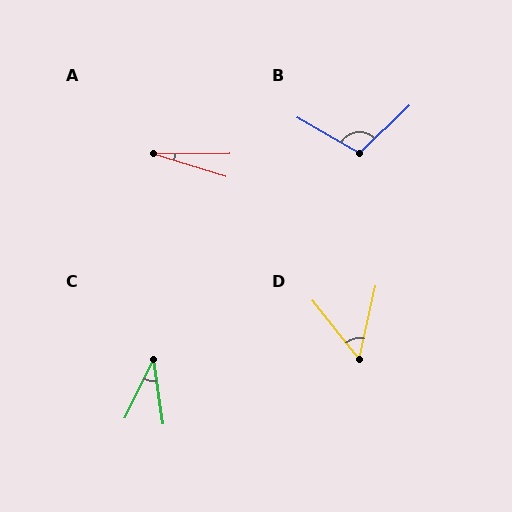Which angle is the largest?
B, at approximately 106 degrees.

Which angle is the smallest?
A, at approximately 17 degrees.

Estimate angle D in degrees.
Approximately 51 degrees.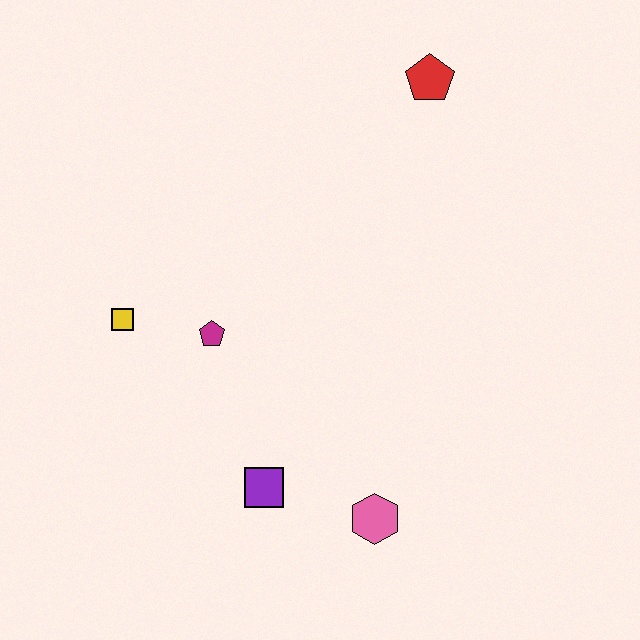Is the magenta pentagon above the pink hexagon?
Yes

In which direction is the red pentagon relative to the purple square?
The red pentagon is above the purple square.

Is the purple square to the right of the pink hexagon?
No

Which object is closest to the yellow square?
The magenta pentagon is closest to the yellow square.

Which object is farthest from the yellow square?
The red pentagon is farthest from the yellow square.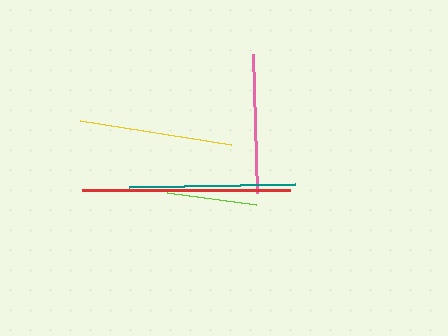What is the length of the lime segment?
The lime segment is approximately 90 pixels long.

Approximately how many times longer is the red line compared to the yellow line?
The red line is approximately 1.4 times the length of the yellow line.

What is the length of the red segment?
The red segment is approximately 207 pixels long.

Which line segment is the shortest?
The lime line is the shortest at approximately 90 pixels.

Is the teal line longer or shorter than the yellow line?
The teal line is longer than the yellow line.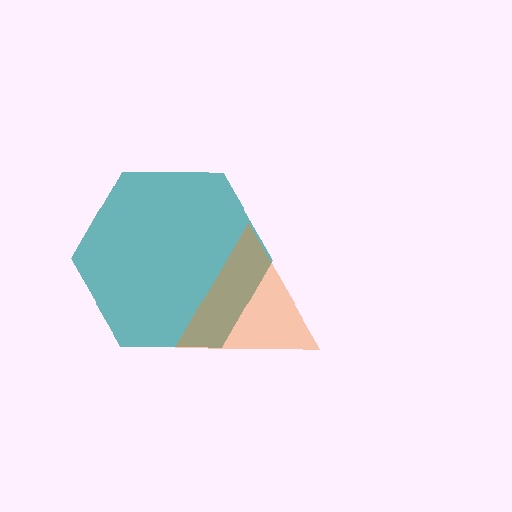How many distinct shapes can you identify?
There are 2 distinct shapes: a teal hexagon, an orange triangle.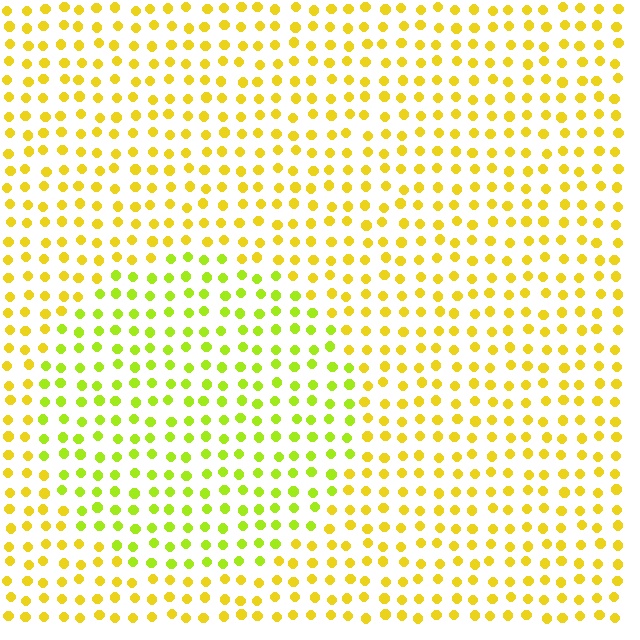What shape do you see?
I see a circle.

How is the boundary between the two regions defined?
The boundary is defined purely by a slight shift in hue (about 29 degrees). Spacing, size, and orientation are identical on both sides.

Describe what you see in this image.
The image is filled with small yellow elements in a uniform arrangement. A circle-shaped region is visible where the elements are tinted to a slightly different hue, forming a subtle color boundary.